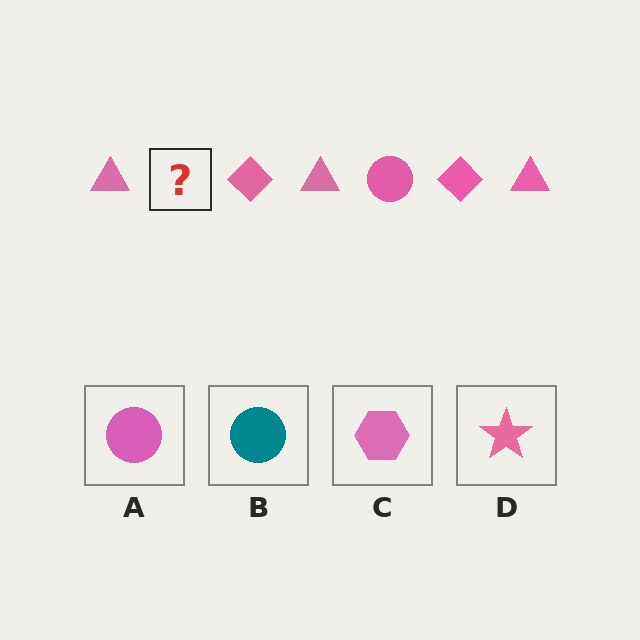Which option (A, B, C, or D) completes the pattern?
A.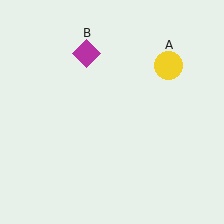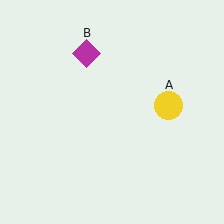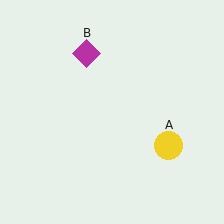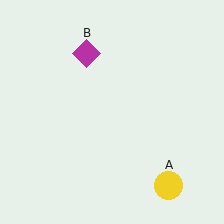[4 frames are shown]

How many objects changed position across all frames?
1 object changed position: yellow circle (object A).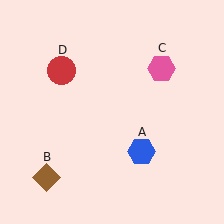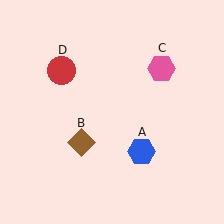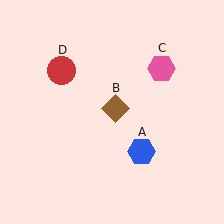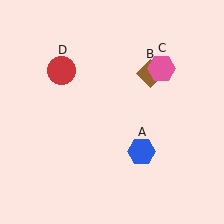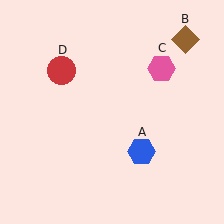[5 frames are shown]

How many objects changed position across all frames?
1 object changed position: brown diamond (object B).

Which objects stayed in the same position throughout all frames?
Blue hexagon (object A) and pink hexagon (object C) and red circle (object D) remained stationary.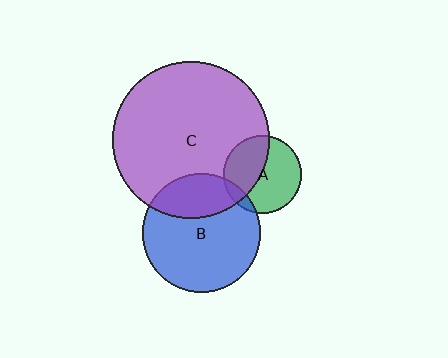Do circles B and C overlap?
Yes.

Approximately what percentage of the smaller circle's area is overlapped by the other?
Approximately 25%.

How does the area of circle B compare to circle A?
Approximately 2.3 times.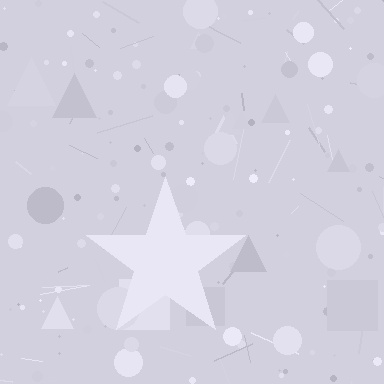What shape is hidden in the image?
A star is hidden in the image.